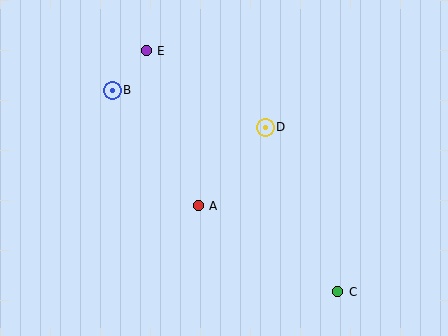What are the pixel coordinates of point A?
Point A is at (198, 206).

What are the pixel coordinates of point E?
Point E is at (146, 51).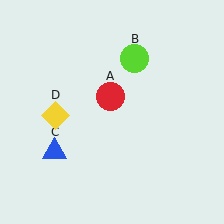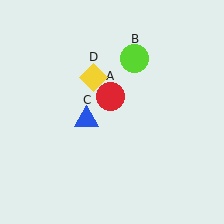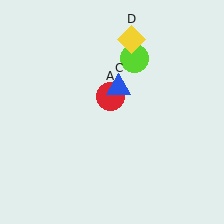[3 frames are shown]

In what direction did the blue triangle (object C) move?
The blue triangle (object C) moved up and to the right.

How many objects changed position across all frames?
2 objects changed position: blue triangle (object C), yellow diamond (object D).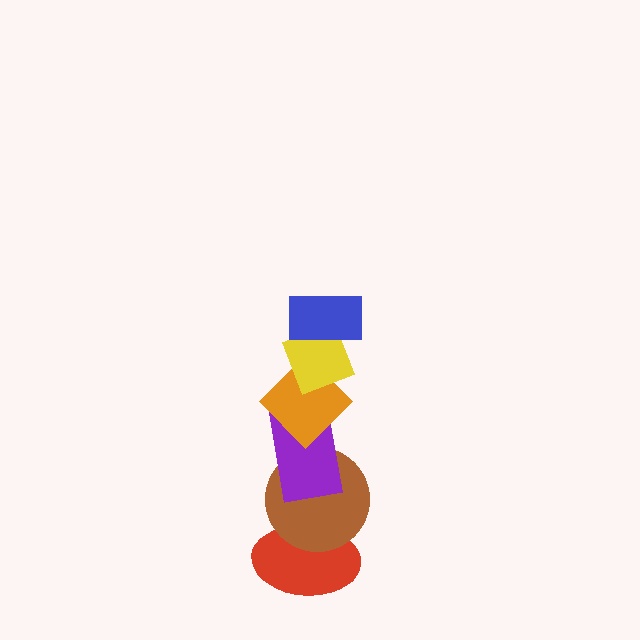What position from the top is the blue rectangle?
The blue rectangle is 1st from the top.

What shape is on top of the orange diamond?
The yellow diamond is on top of the orange diamond.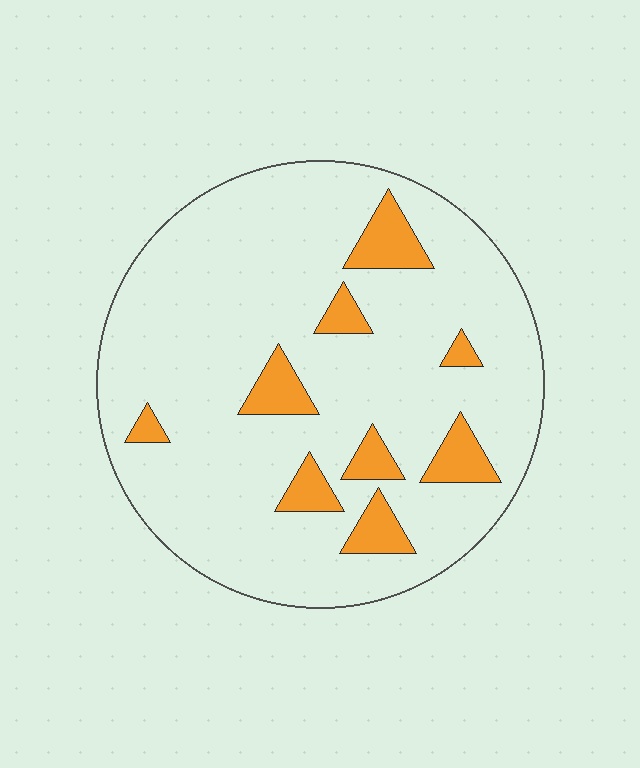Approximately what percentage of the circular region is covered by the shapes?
Approximately 15%.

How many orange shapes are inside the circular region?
9.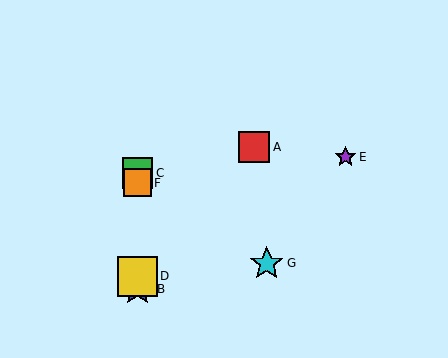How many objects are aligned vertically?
4 objects (B, C, D, F) are aligned vertically.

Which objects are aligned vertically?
Objects B, C, D, F are aligned vertically.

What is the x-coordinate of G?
Object G is at x≈267.